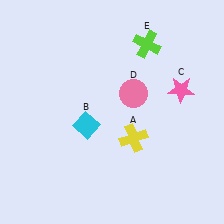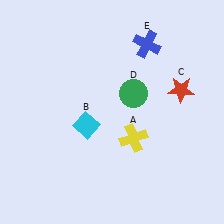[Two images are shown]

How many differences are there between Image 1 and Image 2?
There are 3 differences between the two images.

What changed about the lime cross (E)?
In Image 1, E is lime. In Image 2, it changed to blue.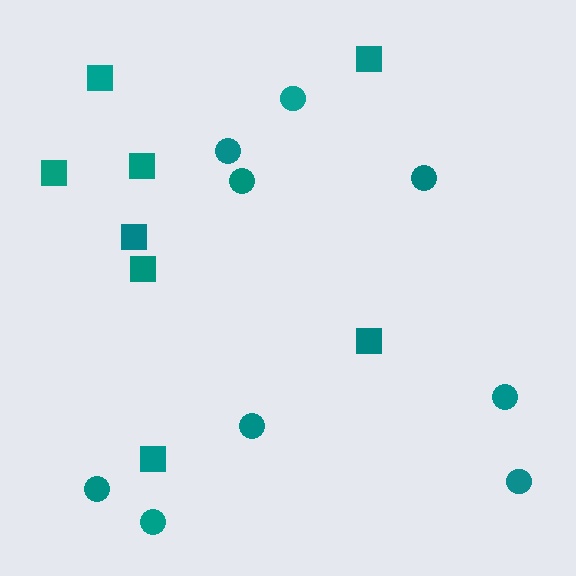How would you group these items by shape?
There are 2 groups: one group of circles (9) and one group of squares (8).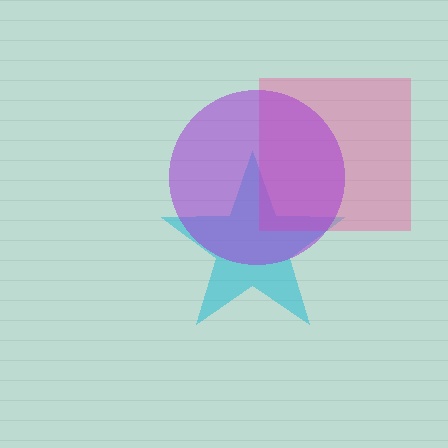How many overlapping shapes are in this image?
There are 3 overlapping shapes in the image.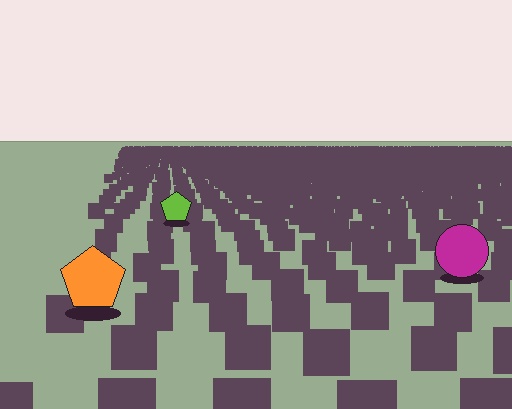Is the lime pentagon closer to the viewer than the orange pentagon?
No. The orange pentagon is closer — you can tell from the texture gradient: the ground texture is coarser near it.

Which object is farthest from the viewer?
The lime pentagon is farthest from the viewer. It appears smaller and the ground texture around it is denser.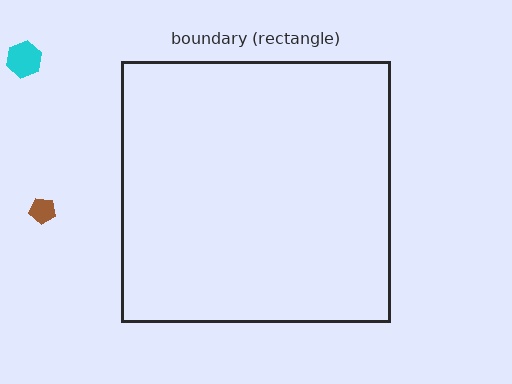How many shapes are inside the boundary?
0 inside, 2 outside.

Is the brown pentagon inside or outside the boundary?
Outside.